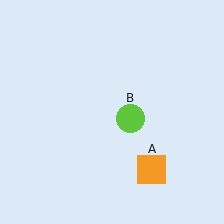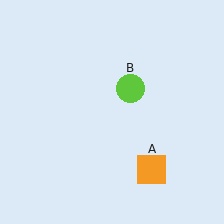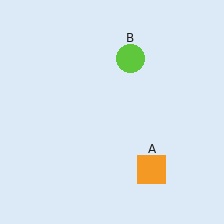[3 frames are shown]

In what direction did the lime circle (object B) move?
The lime circle (object B) moved up.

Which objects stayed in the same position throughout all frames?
Orange square (object A) remained stationary.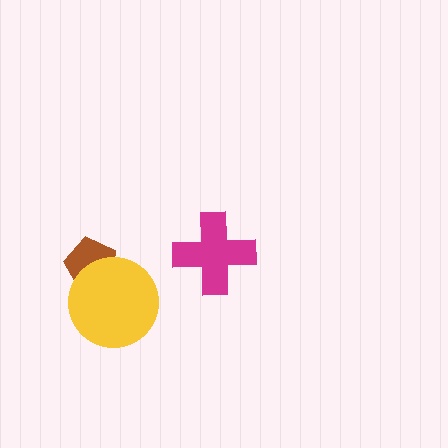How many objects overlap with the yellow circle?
1 object overlaps with the yellow circle.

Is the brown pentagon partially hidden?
Yes, it is partially covered by another shape.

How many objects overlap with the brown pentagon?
1 object overlaps with the brown pentagon.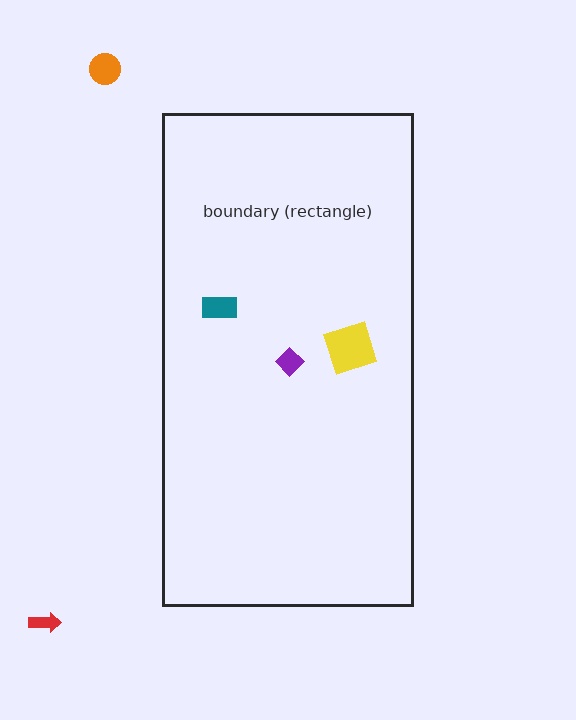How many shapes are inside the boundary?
3 inside, 2 outside.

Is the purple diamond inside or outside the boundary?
Inside.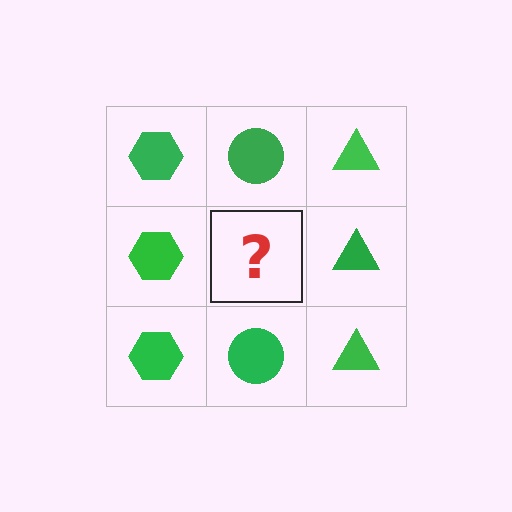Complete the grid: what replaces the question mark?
The question mark should be replaced with a green circle.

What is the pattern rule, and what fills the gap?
The rule is that each column has a consistent shape. The gap should be filled with a green circle.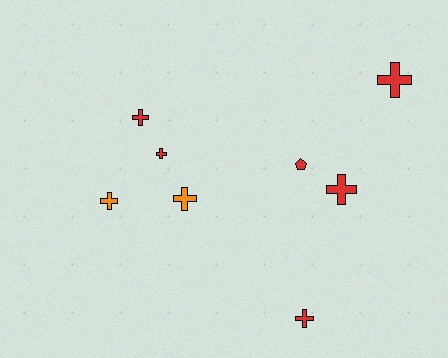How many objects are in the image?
There are 8 objects.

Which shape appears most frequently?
Cross, with 7 objects.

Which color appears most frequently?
Red, with 6 objects.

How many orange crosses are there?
There are 2 orange crosses.